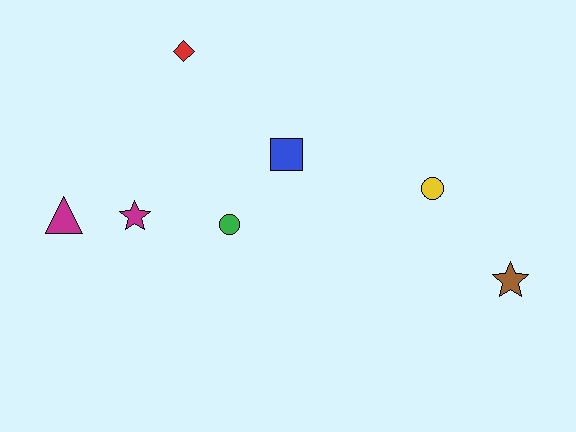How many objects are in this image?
There are 7 objects.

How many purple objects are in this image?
There are no purple objects.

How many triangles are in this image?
There is 1 triangle.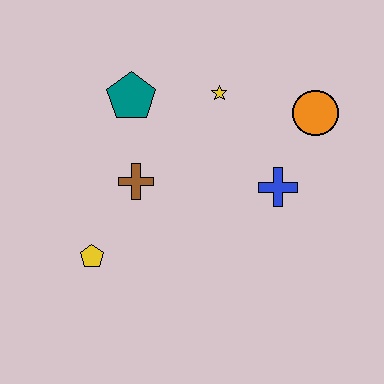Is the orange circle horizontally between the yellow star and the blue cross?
No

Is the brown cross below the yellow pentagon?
No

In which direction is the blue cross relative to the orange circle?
The blue cross is below the orange circle.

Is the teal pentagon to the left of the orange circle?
Yes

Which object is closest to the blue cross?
The orange circle is closest to the blue cross.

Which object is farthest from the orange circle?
The yellow pentagon is farthest from the orange circle.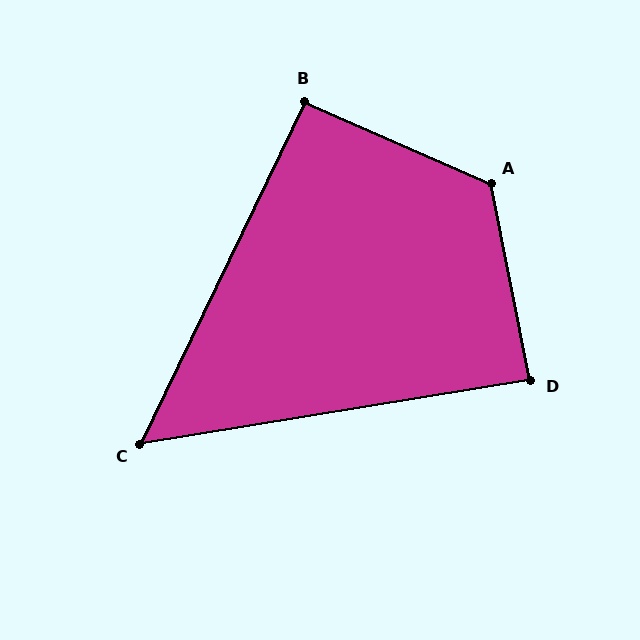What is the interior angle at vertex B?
Approximately 92 degrees (approximately right).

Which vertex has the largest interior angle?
A, at approximately 125 degrees.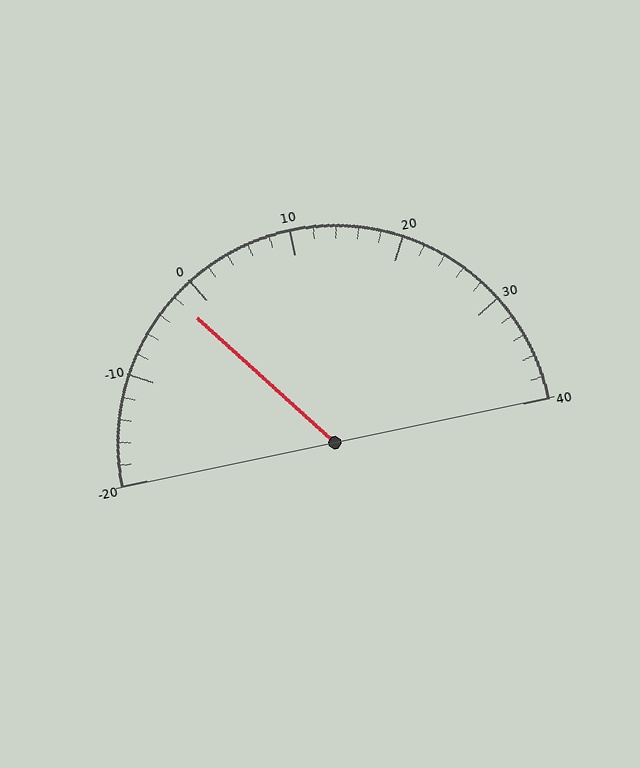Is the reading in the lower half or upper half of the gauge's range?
The reading is in the lower half of the range (-20 to 40).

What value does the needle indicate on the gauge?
The needle indicates approximately -2.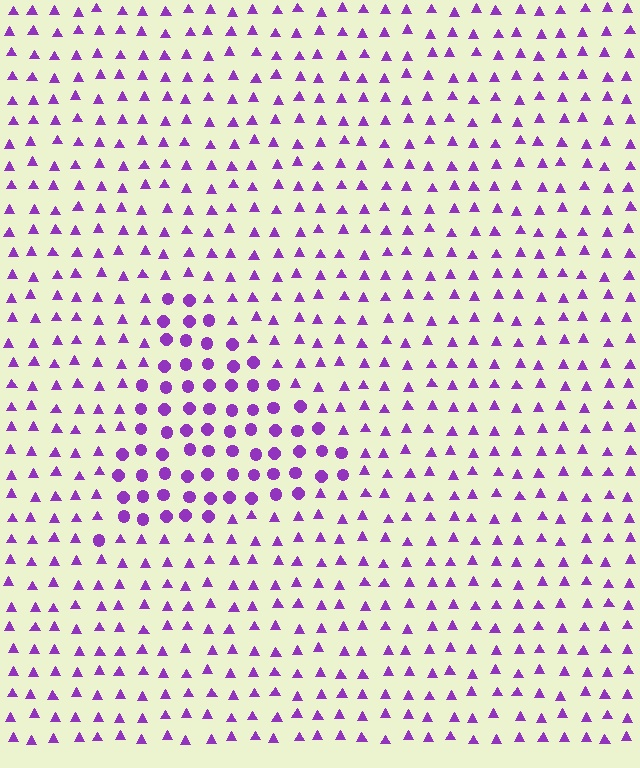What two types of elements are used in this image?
The image uses circles inside the triangle region and triangles outside it.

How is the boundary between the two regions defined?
The boundary is defined by a change in element shape: circles inside vs. triangles outside. All elements share the same color and spacing.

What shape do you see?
I see a triangle.